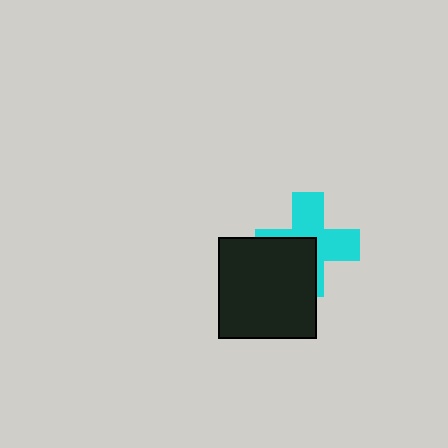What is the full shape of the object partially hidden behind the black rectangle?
The partially hidden object is a cyan cross.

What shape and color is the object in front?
The object in front is a black rectangle.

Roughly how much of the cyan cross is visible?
About half of it is visible (roughly 57%).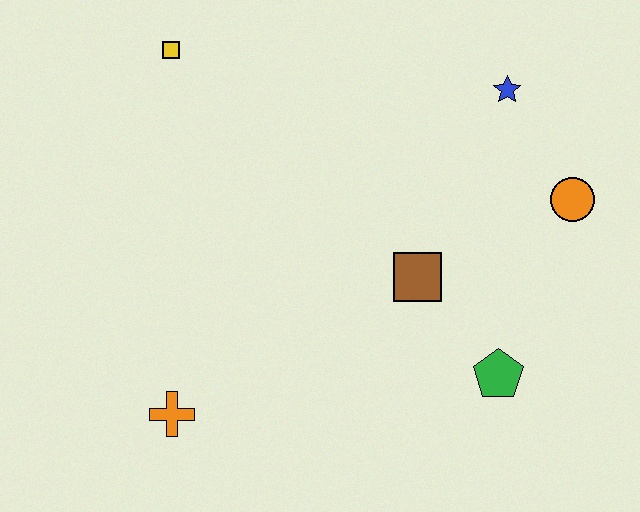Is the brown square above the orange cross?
Yes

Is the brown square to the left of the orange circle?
Yes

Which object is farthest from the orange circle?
The orange cross is farthest from the orange circle.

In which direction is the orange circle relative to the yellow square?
The orange circle is to the right of the yellow square.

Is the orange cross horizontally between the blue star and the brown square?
No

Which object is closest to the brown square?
The green pentagon is closest to the brown square.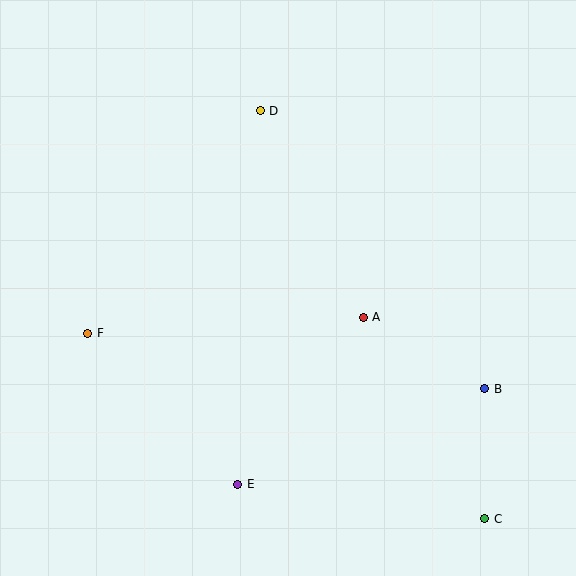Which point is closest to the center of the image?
Point A at (363, 317) is closest to the center.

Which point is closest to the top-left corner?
Point D is closest to the top-left corner.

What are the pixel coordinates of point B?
Point B is at (485, 389).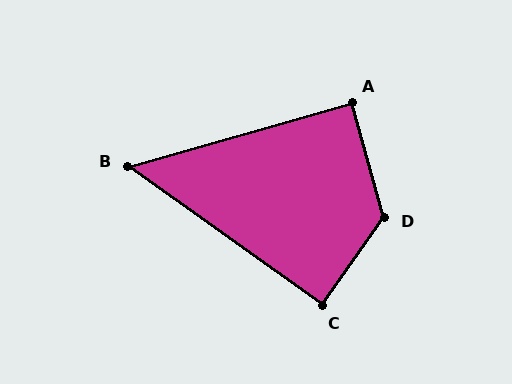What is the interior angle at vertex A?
Approximately 90 degrees (approximately right).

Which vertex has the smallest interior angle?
B, at approximately 51 degrees.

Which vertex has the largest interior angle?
D, at approximately 129 degrees.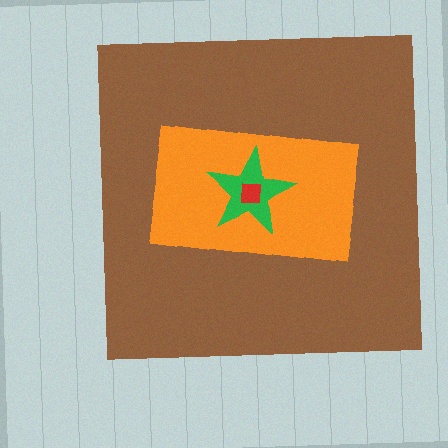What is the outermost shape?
The brown square.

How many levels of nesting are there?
4.